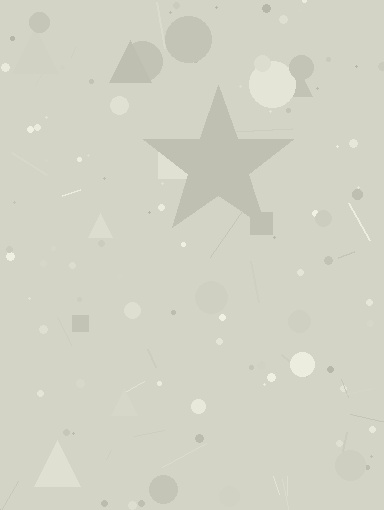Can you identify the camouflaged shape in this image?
The camouflaged shape is a star.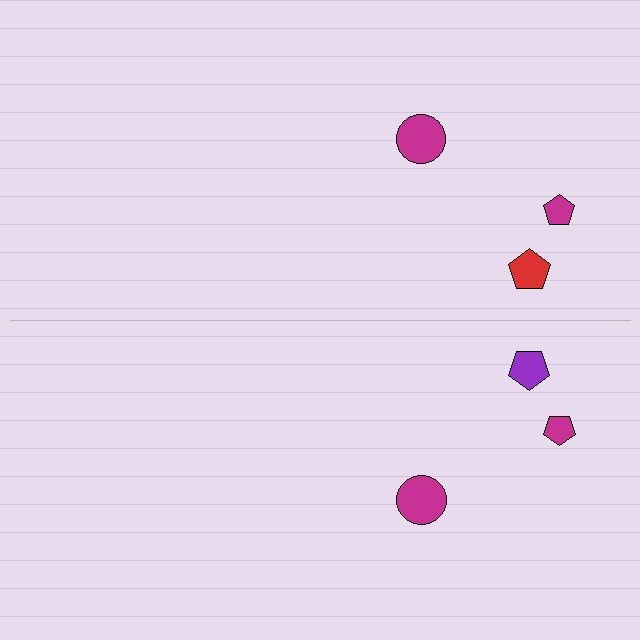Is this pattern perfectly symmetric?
No, the pattern is not perfectly symmetric. The purple pentagon on the bottom side breaks the symmetry — its mirror counterpart is red.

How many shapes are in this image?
There are 6 shapes in this image.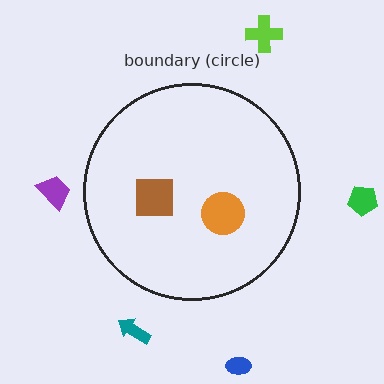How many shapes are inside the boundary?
2 inside, 5 outside.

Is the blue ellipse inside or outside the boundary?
Outside.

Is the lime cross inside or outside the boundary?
Outside.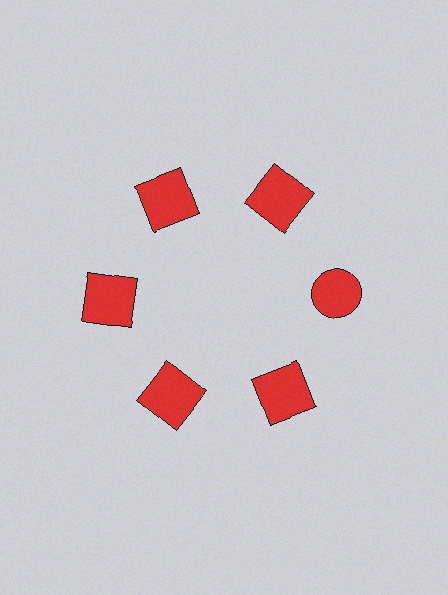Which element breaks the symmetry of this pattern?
The red circle at roughly the 3 o'clock position breaks the symmetry. All other shapes are red squares.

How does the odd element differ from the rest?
It has a different shape: circle instead of square.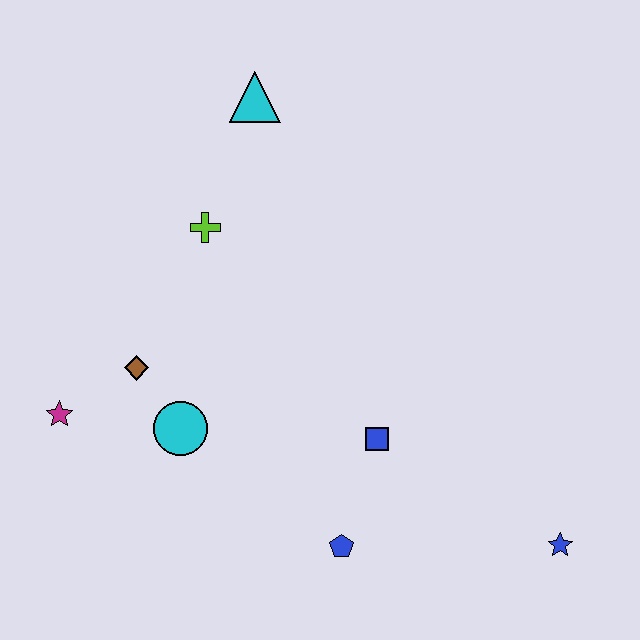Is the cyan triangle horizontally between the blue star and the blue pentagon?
No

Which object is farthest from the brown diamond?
The blue star is farthest from the brown diamond.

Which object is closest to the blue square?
The blue pentagon is closest to the blue square.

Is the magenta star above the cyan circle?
Yes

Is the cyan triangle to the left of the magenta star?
No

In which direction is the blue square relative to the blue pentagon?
The blue square is above the blue pentagon.